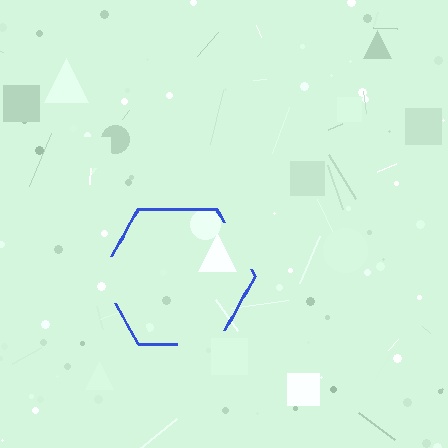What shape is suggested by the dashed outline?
The dashed outline suggests a hexagon.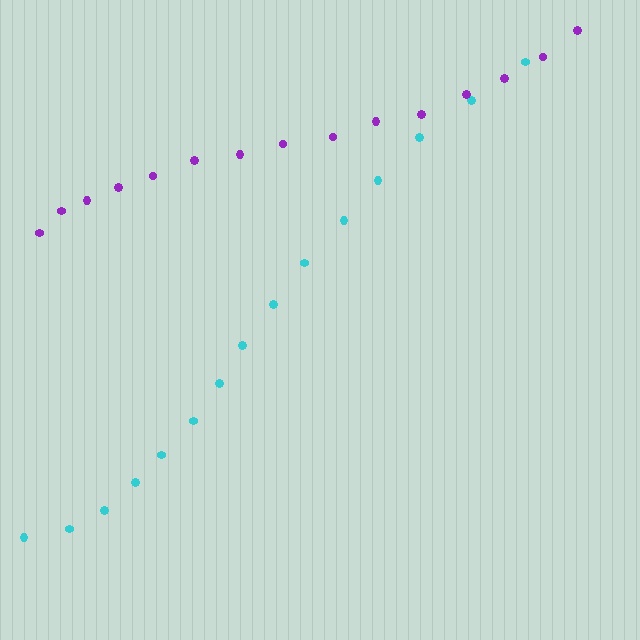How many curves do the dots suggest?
There are 2 distinct paths.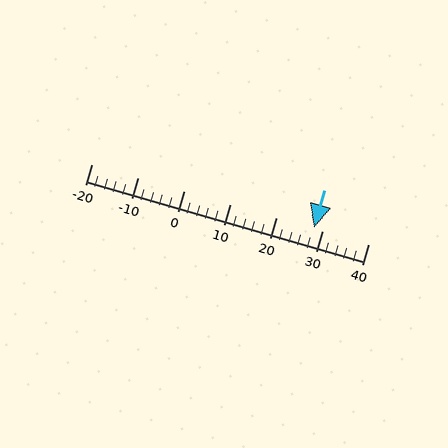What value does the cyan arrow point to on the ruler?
The cyan arrow points to approximately 28.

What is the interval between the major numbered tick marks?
The major tick marks are spaced 10 units apart.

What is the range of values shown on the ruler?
The ruler shows values from -20 to 40.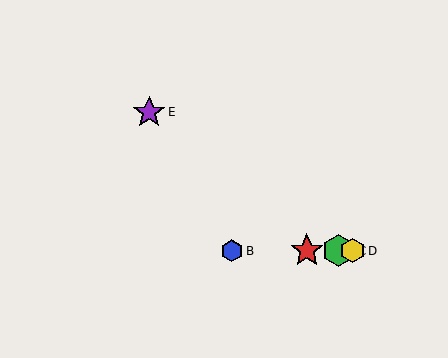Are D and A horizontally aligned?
Yes, both are at y≈251.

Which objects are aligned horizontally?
Objects A, B, C, D are aligned horizontally.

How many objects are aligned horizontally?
4 objects (A, B, C, D) are aligned horizontally.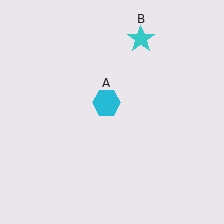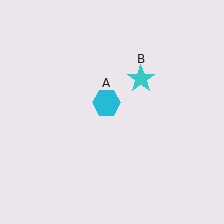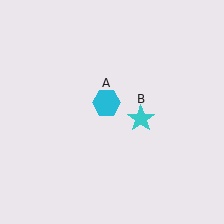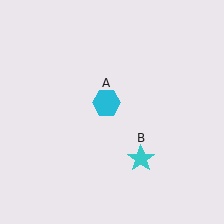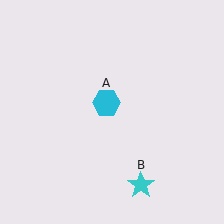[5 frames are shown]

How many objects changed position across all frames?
1 object changed position: cyan star (object B).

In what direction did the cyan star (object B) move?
The cyan star (object B) moved down.